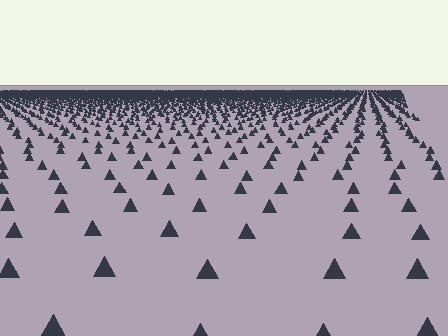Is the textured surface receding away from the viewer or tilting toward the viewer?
The surface is receding away from the viewer. Texture elements get smaller and denser toward the top.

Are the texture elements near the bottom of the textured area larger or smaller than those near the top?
Larger. Near the bottom, elements are closer to the viewer and appear at a bigger on-screen size.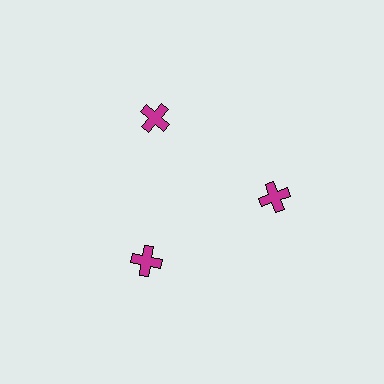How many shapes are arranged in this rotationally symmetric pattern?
There are 3 shapes, arranged in 3 groups of 1.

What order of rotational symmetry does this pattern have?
This pattern has 3-fold rotational symmetry.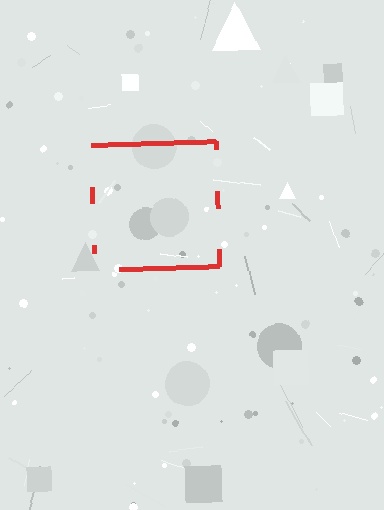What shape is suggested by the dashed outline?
The dashed outline suggests a square.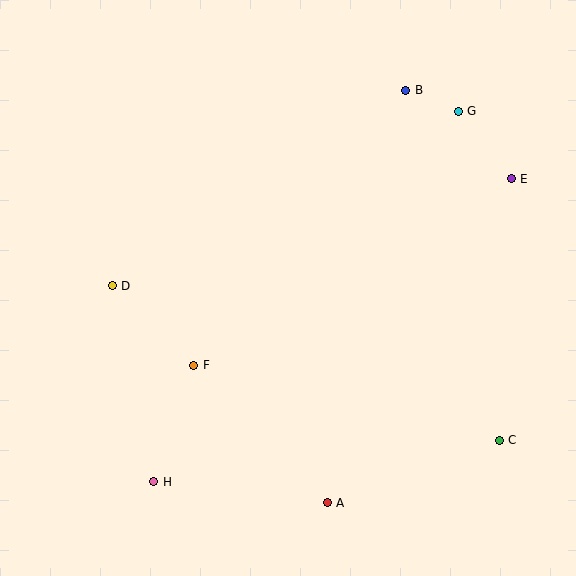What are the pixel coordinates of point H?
Point H is at (154, 482).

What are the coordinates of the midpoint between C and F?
The midpoint between C and F is at (346, 403).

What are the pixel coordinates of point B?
Point B is at (406, 90).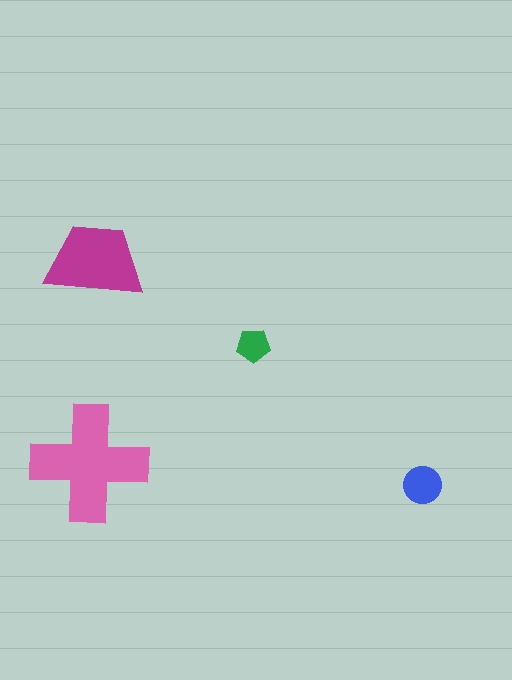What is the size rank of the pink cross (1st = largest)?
1st.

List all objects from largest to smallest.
The pink cross, the magenta trapezoid, the blue circle, the green pentagon.